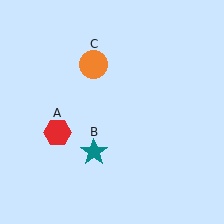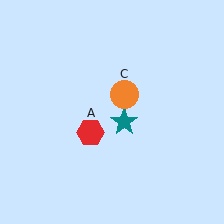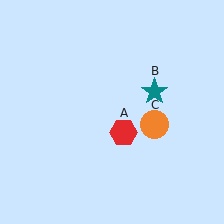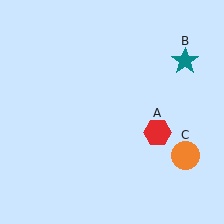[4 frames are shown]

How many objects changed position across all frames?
3 objects changed position: red hexagon (object A), teal star (object B), orange circle (object C).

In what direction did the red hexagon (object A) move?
The red hexagon (object A) moved right.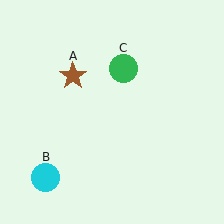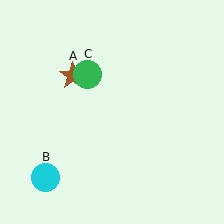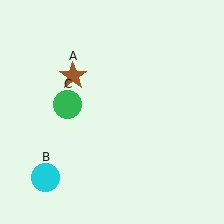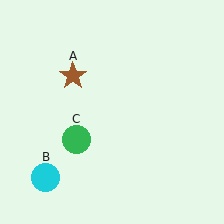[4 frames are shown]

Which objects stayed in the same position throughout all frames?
Brown star (object A) and cyan circle (object B) remained stationary.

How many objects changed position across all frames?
1 object changed position: green circle (object C).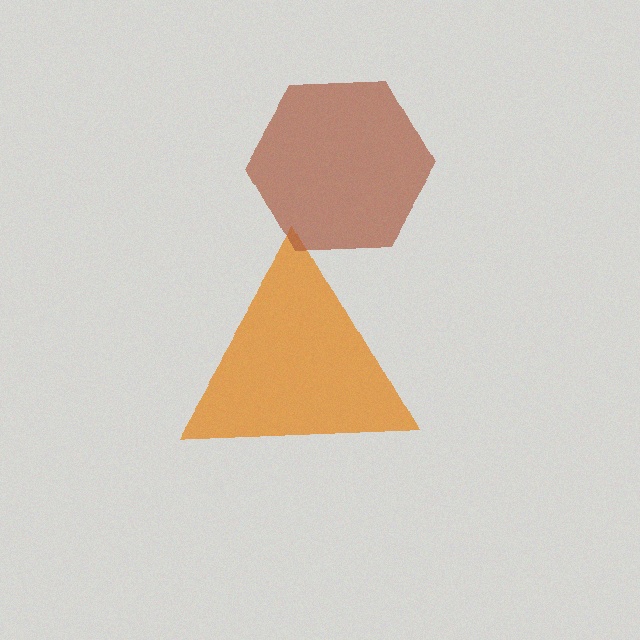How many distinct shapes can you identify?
There are 2 distinct shapes: an orange triangle, a brown hexagon.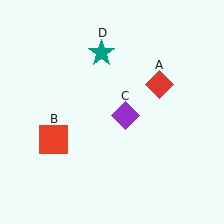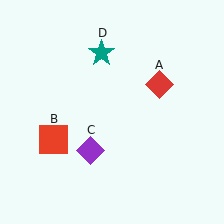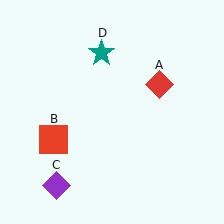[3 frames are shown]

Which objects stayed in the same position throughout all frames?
Red diamond (object A) and red square (object B) and teal star (object D) remained stationary.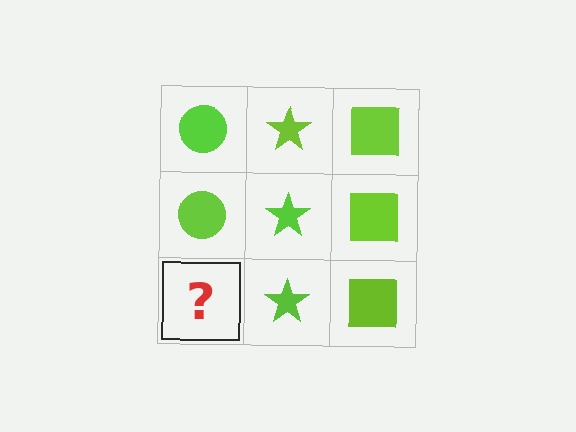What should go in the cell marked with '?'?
The missing cell should contain a lime circle.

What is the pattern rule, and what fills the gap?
The rule is that each column has a consistent shape. The gap should be filled with a lime circle.